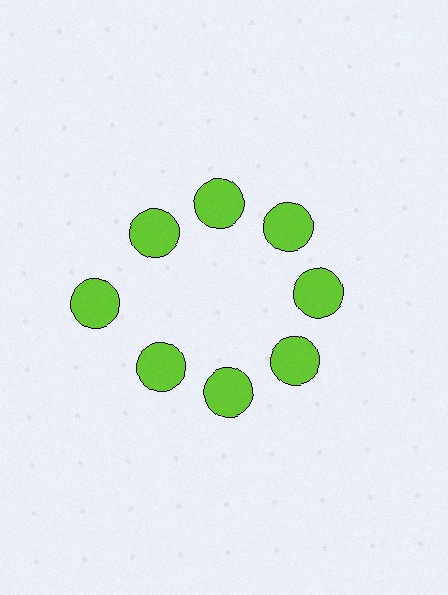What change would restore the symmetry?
The symmetry would be restored by moving it inward, back onto the ring so that all 8 circles sit at equal angles and equal distance from the center.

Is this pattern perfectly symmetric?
No. The 8 lime circles are arranged in a ring, but one element near the 9 o'clock position is pushed outward from the center, breaking the 8-fold rotational symmetry.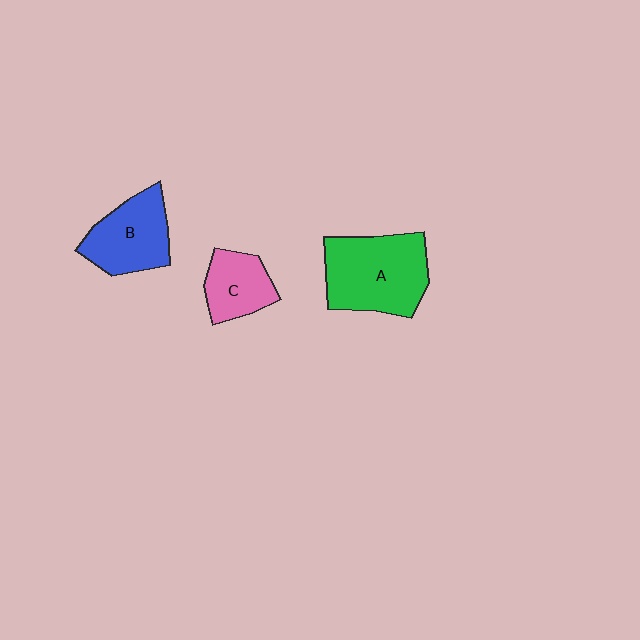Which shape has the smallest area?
Shape C (pink).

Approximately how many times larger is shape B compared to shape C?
Approximately 1.4 times.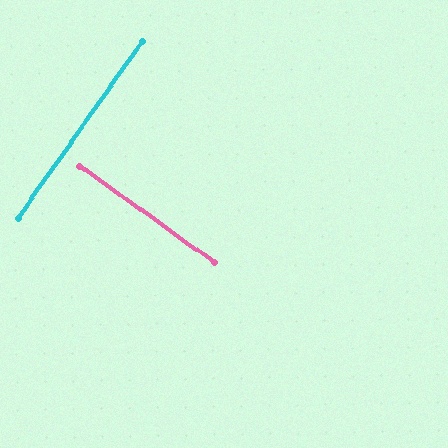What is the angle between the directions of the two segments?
Approximately 89 degrees.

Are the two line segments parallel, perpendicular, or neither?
Perpendicular — they meet at approximately 89°.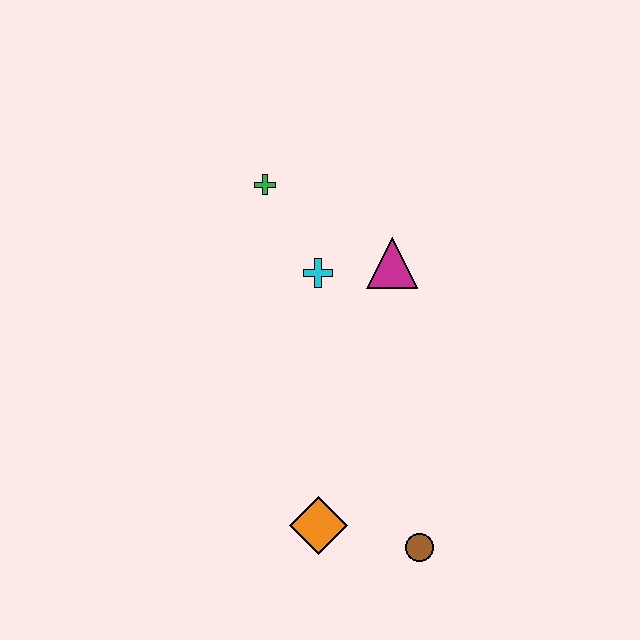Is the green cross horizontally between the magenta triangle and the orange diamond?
No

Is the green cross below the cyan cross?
No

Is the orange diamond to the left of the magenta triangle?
Yes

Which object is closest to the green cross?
The cyan cross is closest to the green cross.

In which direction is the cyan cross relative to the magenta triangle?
The cyan cross is to the left of the magenta triangle.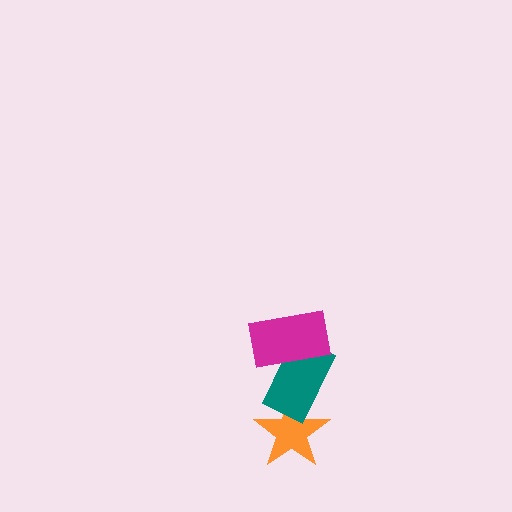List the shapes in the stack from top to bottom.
From top to bottom: the magenta rectangle, the teal rectangle, the orange star.